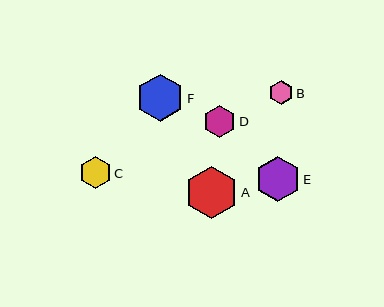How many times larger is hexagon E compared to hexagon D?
Hexagon E is approximately 1.4 times the size of hexagon D.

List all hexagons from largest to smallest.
From largest to smallest: A, F, E, D, C, B.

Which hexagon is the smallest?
Hexagon B is the smallest with a size of approximately 24 pixels.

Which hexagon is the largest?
Hexagon A is the largest with a size of approximately 53 pixels.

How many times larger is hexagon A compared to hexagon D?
Hexagon A is approximately 1.6 times the size of hexagon D.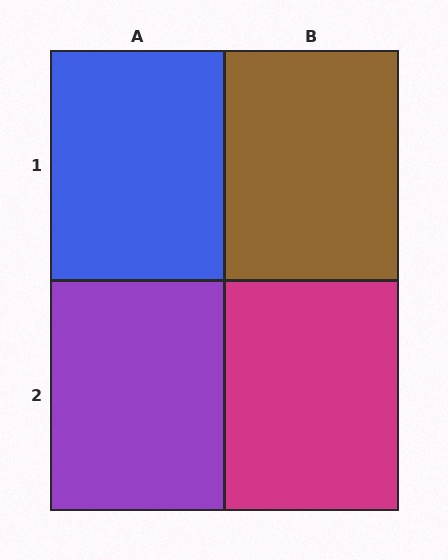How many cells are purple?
1 cell is purple.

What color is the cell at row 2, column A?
Purple.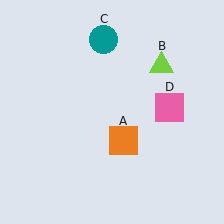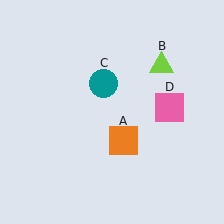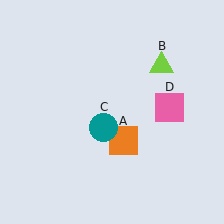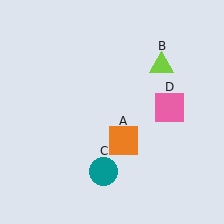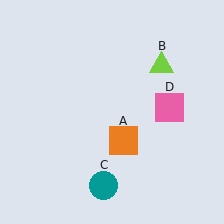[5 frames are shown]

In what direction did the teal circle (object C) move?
The teal circle (object C) moved down.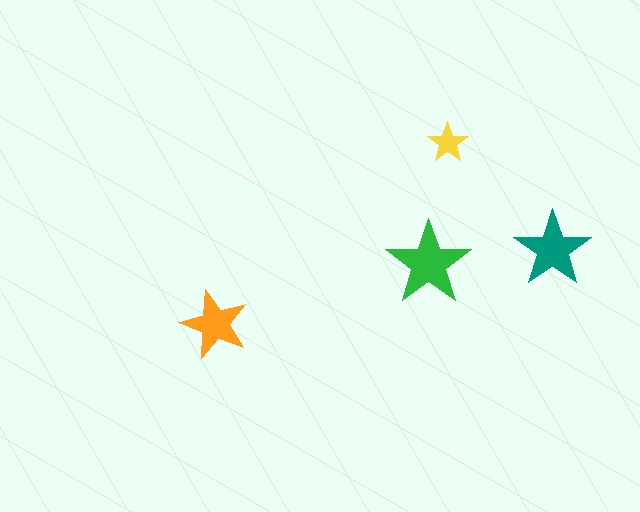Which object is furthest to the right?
The teal star is rightmost.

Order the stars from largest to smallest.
the green one, the teal one, the orange one, the yellow one.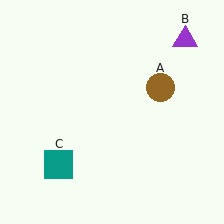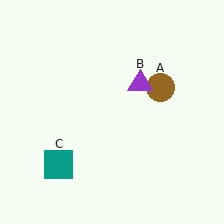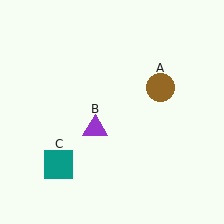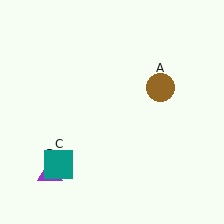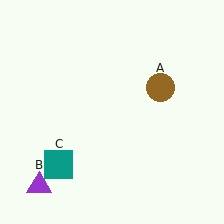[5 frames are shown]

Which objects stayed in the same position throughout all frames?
Brown circle (object A) and teal square (object C) remained stationary.